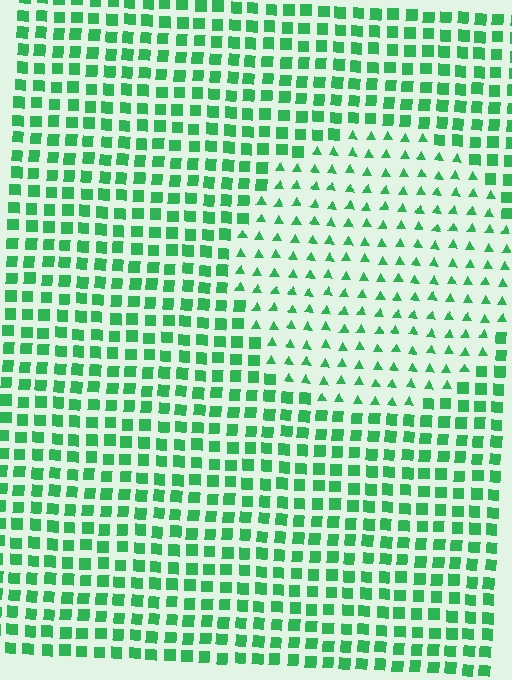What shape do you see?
I see a circle.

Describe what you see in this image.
The image is filled with small green elements arranged in a uniform grid. A circle-shaped region contains triangles, while the surrounding area contains squares. The boundary is defined purely by the change in element shape.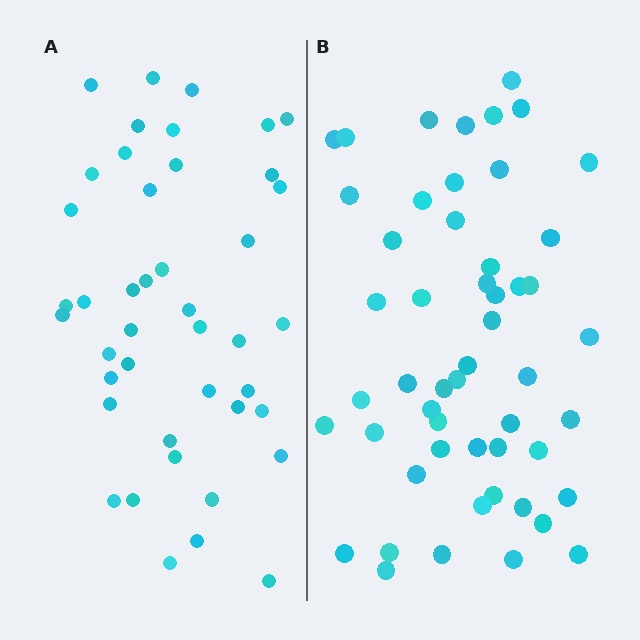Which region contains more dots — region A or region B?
Region B (the right region) has more dots.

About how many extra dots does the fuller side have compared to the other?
Region B has roughly 8 or so more dots than region A.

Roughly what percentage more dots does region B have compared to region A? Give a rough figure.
About 20% more.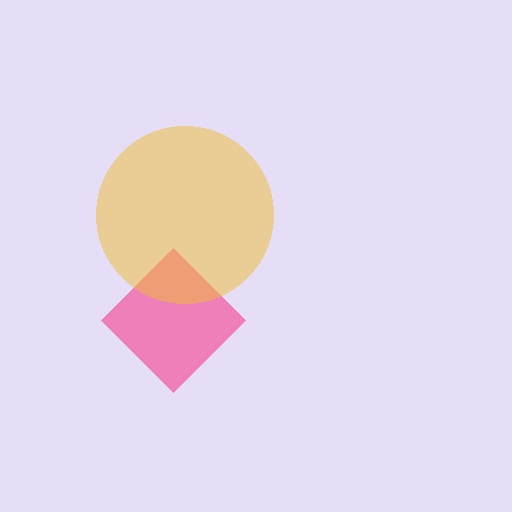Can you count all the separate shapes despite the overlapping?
Yes, there are 2 separate shapes.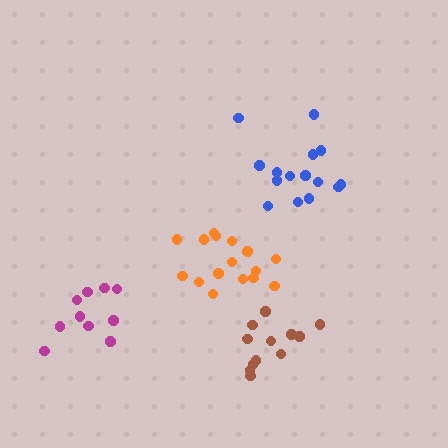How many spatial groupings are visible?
There are 4 spatial groupings.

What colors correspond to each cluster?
The clusters are colored: blue, brown, magenta, orange.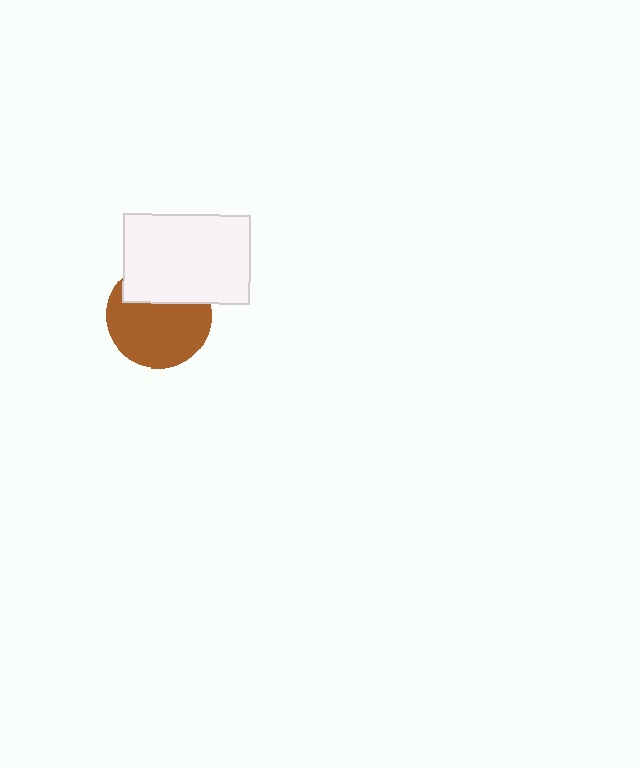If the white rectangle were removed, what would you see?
You would see the complete brown circle.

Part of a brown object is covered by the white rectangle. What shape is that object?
It is a circle.